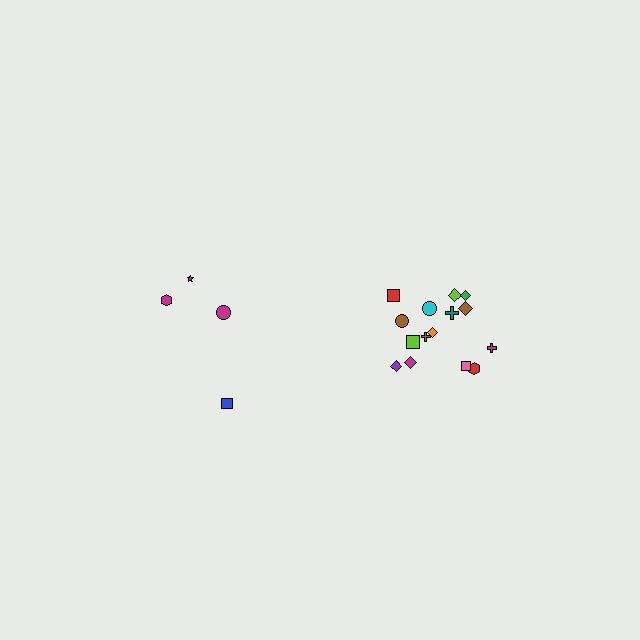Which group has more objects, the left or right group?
The right group.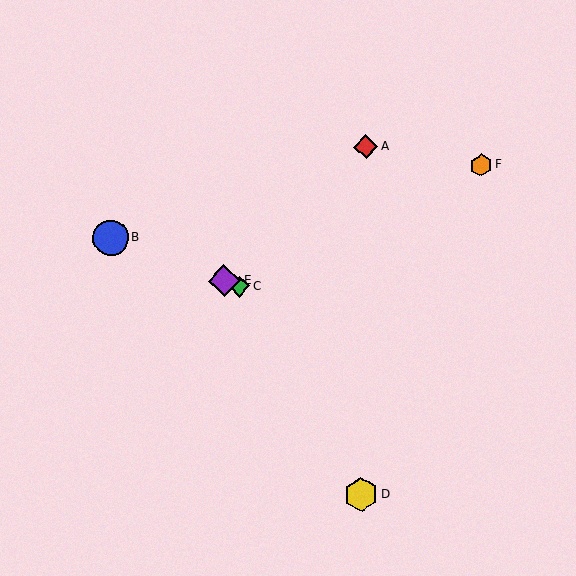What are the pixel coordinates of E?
Object E is at (224, 281).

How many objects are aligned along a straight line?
3 objects (B, C, E) are aligned along a straight line.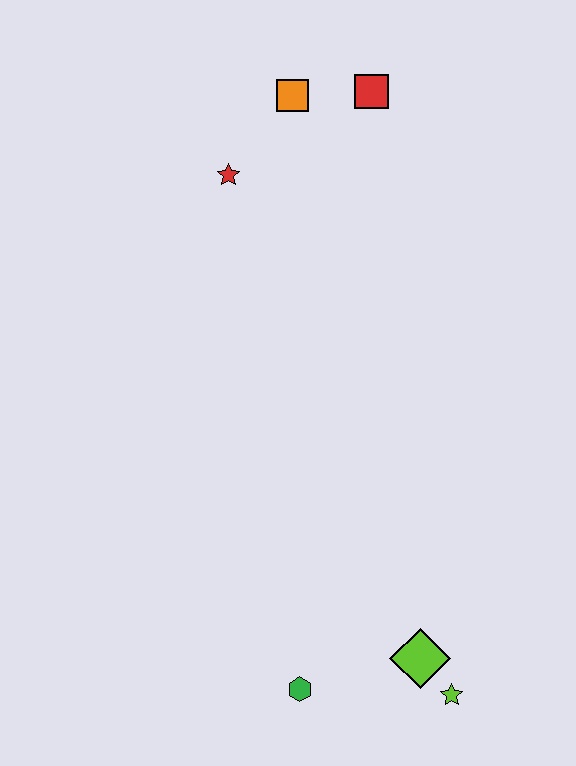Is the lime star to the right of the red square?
Yes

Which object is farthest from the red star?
The lime star is farthest from the red star.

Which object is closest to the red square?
The orange square is closest to the red square.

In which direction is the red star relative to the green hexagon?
The red star is above the green hexagon.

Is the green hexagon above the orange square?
No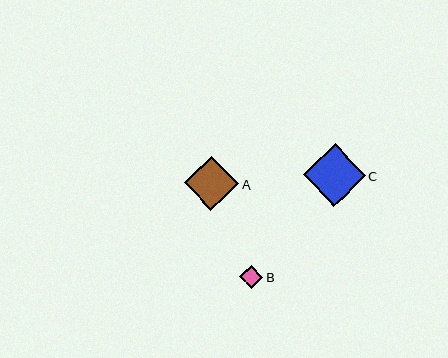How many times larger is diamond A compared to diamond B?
Diamond A is approximately 2.4 times the size of diamond B.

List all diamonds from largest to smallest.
From largest to smallest: C, A, B.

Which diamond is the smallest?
Diamond B is the smallest with a size of approximately 23 pixels.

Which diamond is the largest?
Diamond C is the largest with a size of approximately 62 pixels.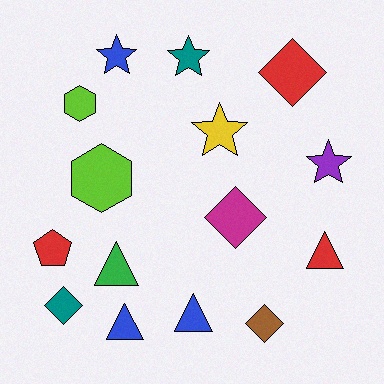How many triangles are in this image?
There are 4 triangles.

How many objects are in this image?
There are 15 objects.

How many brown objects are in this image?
There is 1 brown object.